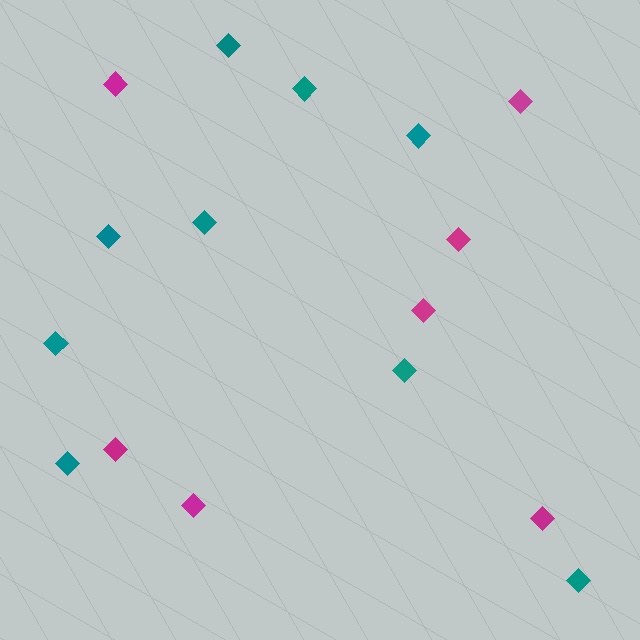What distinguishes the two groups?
There are 2 groups: one group of magenta diamonds (7) and one group of teal diamonds (9).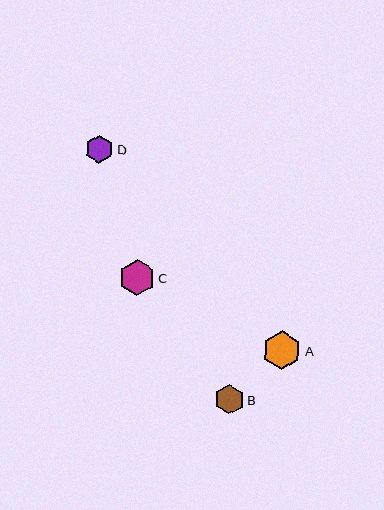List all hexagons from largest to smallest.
From largest to smallest: A, C, B, D.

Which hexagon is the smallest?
Hexagon D is the smallest with a size of approximately 28 pixels.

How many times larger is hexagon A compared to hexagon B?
Hexagon A is approximately 1.3 times the size of hexagon B.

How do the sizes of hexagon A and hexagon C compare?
Hexagon A and hexagon C are approximately the same size.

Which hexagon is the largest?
Hexagon A is the largest with a size of approximately 39 pixels.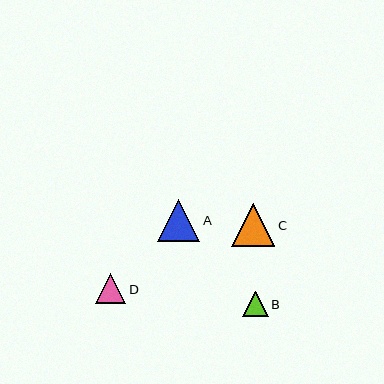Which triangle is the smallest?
Triangle B is the smallest with a size of approximately 26 pixels.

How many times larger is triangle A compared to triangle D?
Triangle A is approximately 1.4 times the size of triangle D.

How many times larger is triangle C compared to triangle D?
Triangle C is approximately 1.4 times the size of triangle D.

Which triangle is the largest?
Triangle C is the largest with a size of approximately 43 pixels.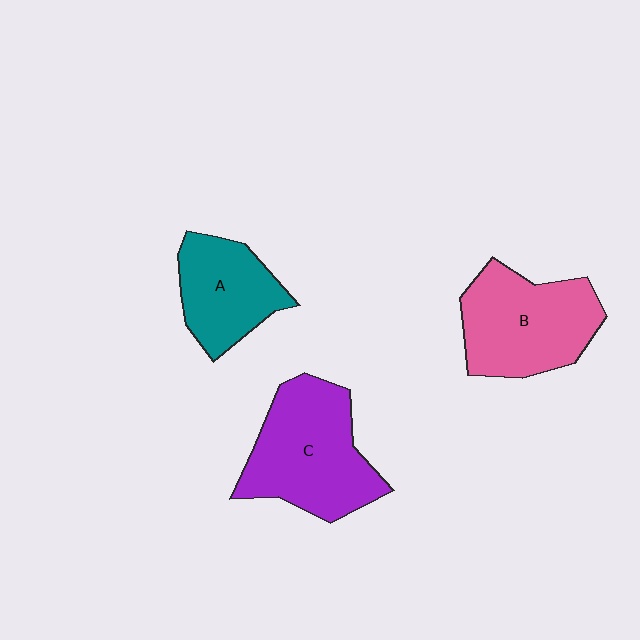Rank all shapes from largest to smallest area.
From largest to smallest: C (purple), B (pink), A (teal).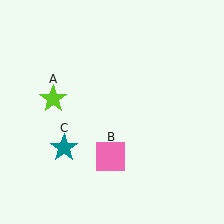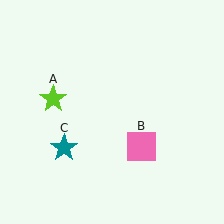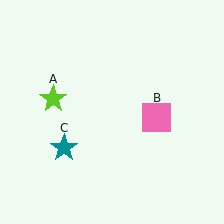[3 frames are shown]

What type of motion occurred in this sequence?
The pink square (object B) rotated counterclockwise around the center of the scene.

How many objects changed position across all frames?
1 object changed position: pink square (object B).